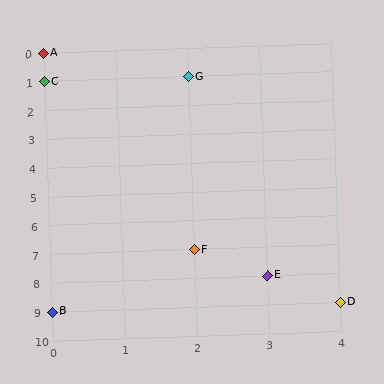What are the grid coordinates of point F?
Point F is at grid coordinates (2, 7).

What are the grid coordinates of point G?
Point G is at grid coordinates (2, 1).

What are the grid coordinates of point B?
Point B is at grid coordinates (0, 9).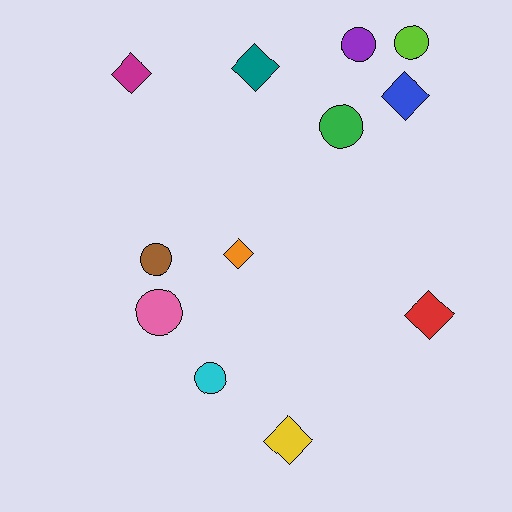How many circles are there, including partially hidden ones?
There are 6 circles.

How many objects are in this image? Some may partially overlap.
There are 12 objects.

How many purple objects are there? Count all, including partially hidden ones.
There is 1 purple object.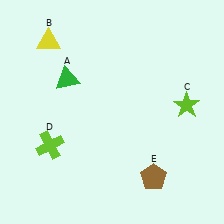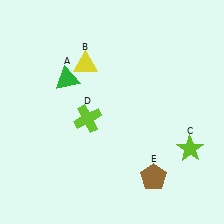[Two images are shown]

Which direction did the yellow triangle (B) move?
The yellow triangle (B) moved right.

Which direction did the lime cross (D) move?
The lime cross (D) moved right.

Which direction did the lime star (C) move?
The lime star (C) moved down.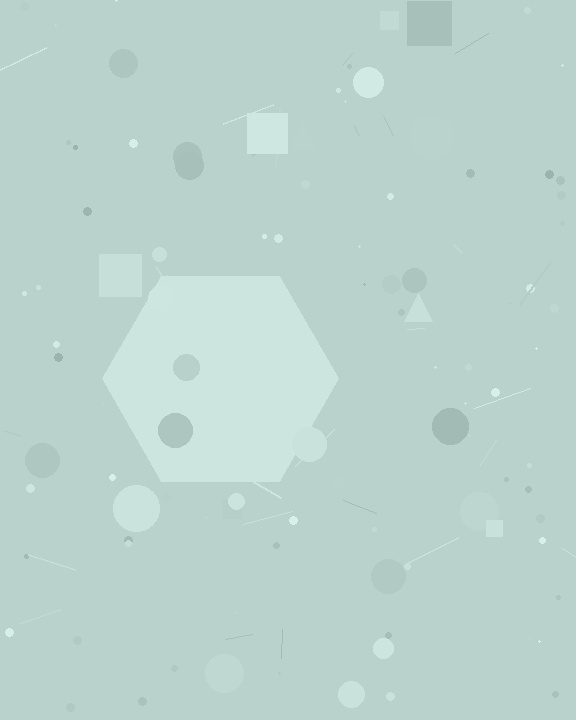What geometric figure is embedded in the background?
A hexagon is embedded in the background.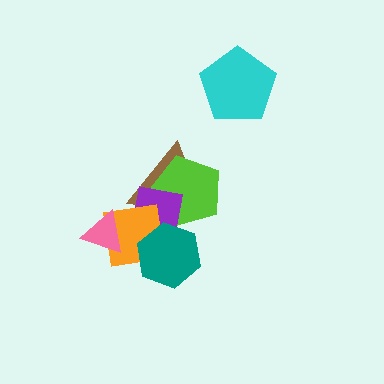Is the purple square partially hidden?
Yes, it is partially covered by another shape.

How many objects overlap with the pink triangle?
1 object overlaps with the pink triangle.